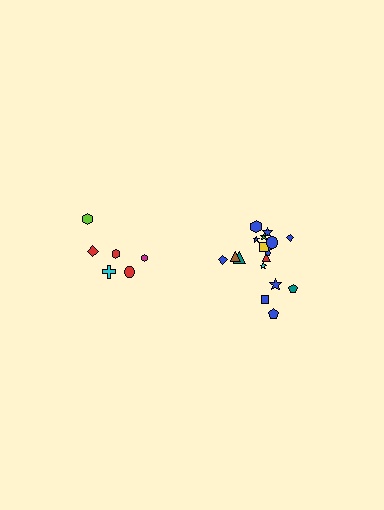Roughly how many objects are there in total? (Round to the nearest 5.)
Roughly 25 objects in total.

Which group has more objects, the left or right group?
The right group.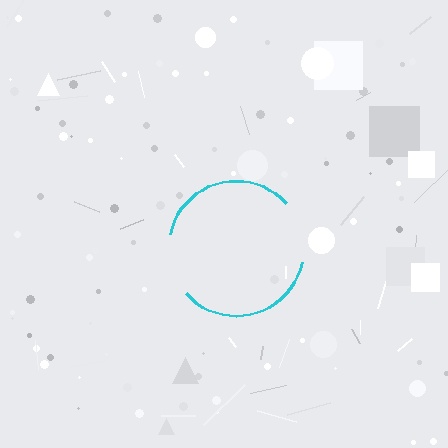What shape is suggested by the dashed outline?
The dashed outline suggests a circle.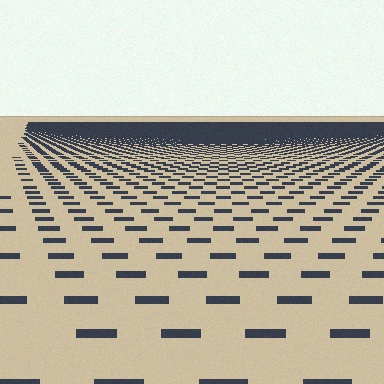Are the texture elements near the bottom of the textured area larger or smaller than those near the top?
Larger. Near the bottom, elements are closer to the viewer and appear at a bigger on-screen size.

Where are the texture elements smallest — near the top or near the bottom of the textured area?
Near the top.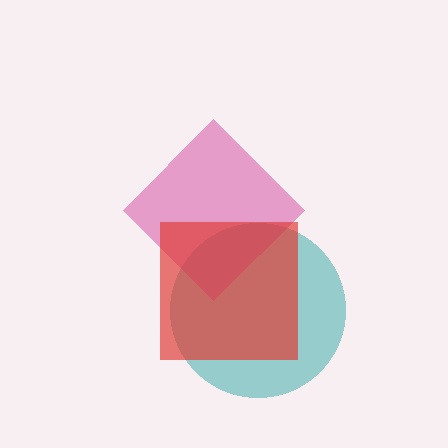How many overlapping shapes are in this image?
There are 3 overlapping shapes in the image.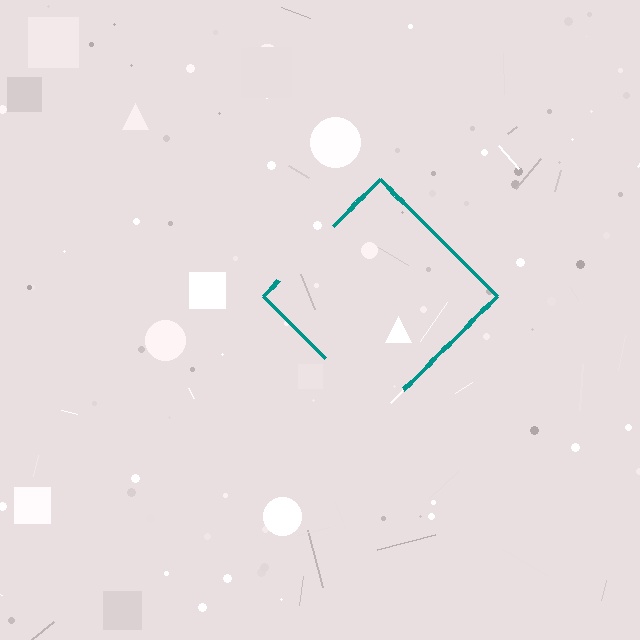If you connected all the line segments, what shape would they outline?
They would outline a diamond.